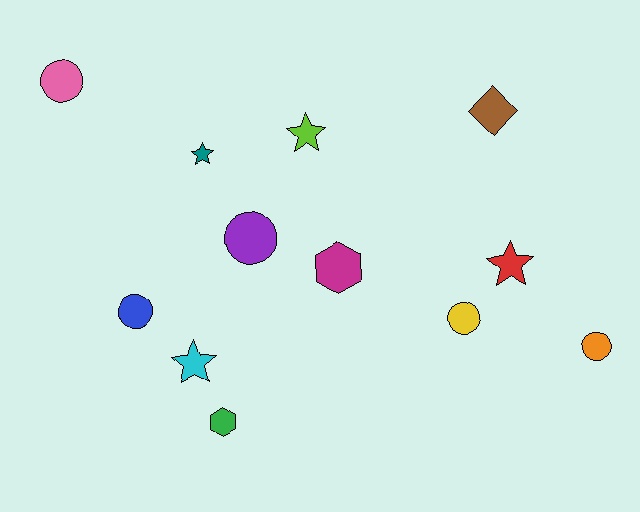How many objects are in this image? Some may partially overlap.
There are 12 objects.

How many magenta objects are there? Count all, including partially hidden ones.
There is 1 magenta object.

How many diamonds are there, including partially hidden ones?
There is 1 diamond.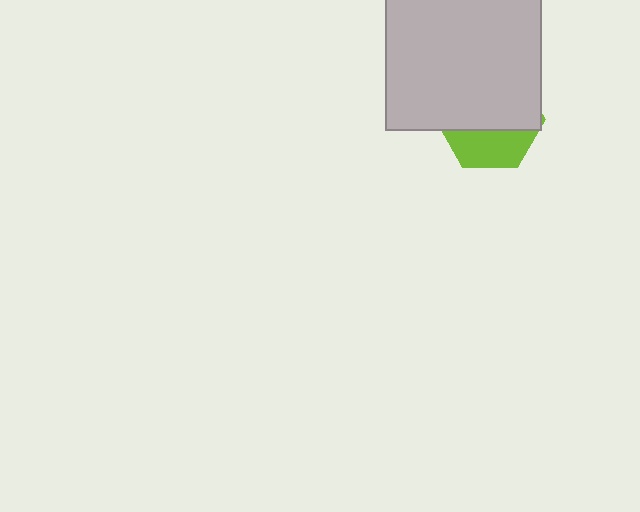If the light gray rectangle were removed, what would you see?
You would see the complete lime hexagon.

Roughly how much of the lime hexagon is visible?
A small part of it is visible (roughly 35%).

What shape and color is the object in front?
The object in front is a light gray rectangle.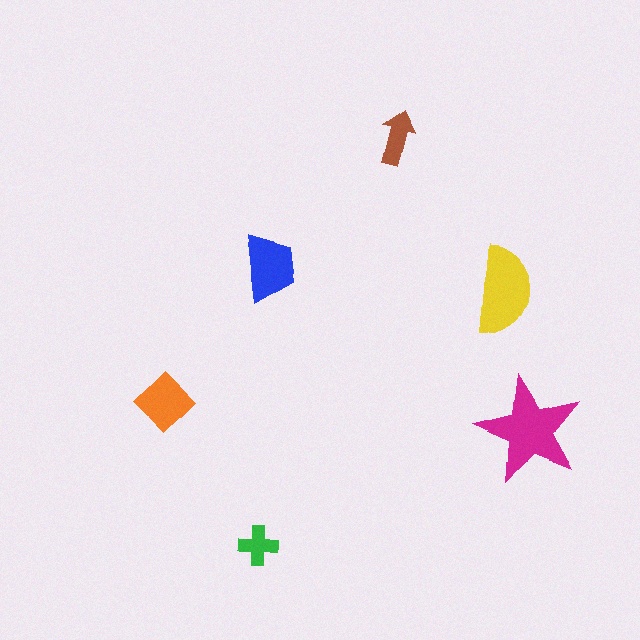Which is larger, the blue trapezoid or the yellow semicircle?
The yellow semicircle.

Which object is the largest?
The magenta star.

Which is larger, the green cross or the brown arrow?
The brown arrow.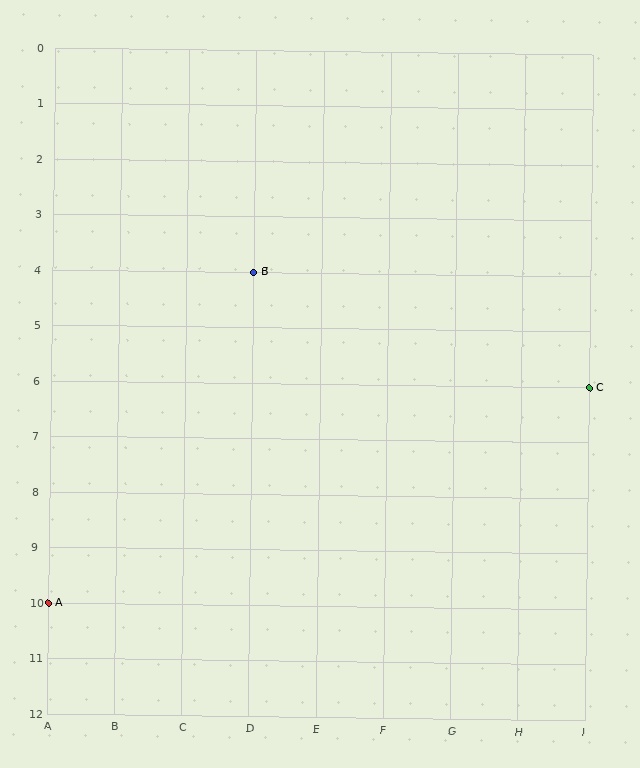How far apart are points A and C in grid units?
Points A and C are 8 columns and 4 rows apart (about 8.9 grid units diagonally).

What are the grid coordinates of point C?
Point C is at grid coordinates (I, 6).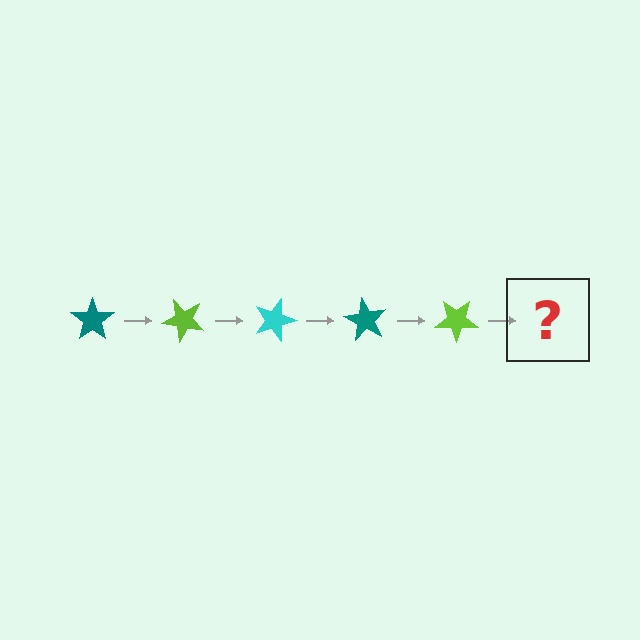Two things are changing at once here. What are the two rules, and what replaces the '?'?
The two rules are that it rotates 45 degrees each step and the color cycles through teal, lime, and cyan. The '?' should be a cyan star, rotated 225 degrees from the start.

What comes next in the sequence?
The next element should be a cyan star, rotated 225 degrees from the start.